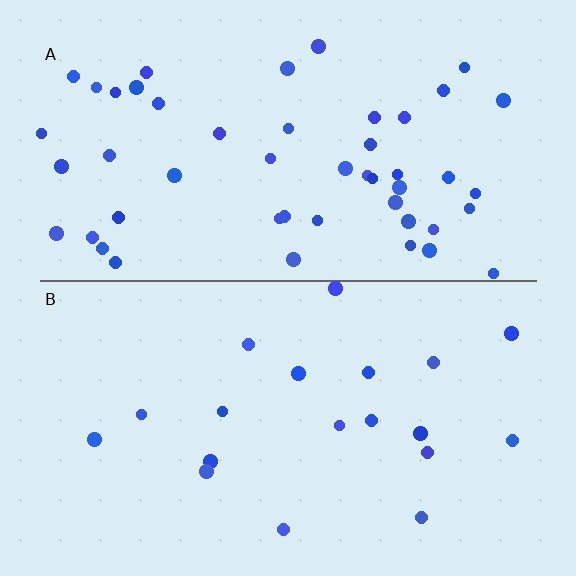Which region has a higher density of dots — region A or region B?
A (the top).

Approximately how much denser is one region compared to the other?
Approximately 2.6× — region A over region B.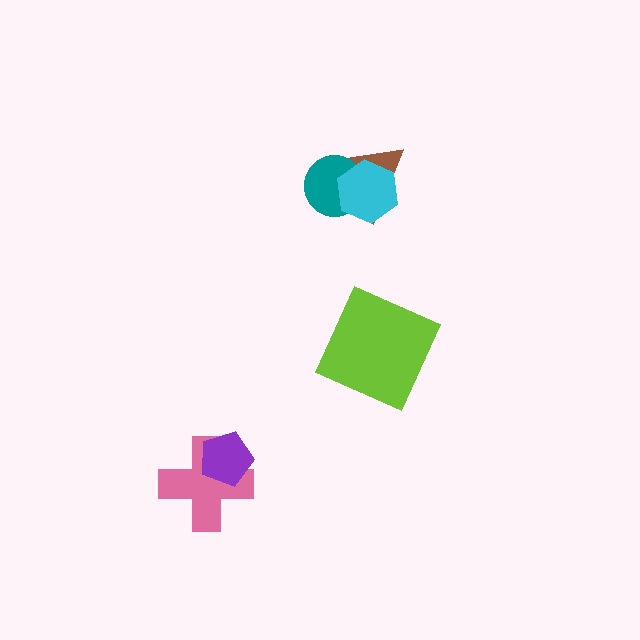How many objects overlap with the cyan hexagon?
2 objects overlap with the cyan hexagon.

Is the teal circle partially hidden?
Yes, it is partially covered by another shape.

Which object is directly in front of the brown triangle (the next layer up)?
The teal circle is directly in front of the brown triangle.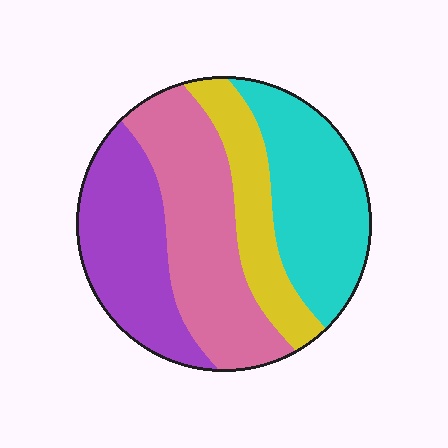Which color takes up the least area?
Yellow, at roughly 15%.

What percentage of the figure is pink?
Pink takes up about one third (1/3) of the figure.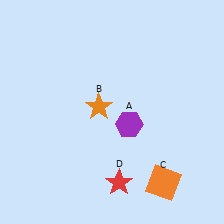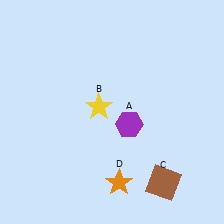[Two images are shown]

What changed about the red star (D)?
In Image 1, D is red. In Image 2, it changed to orange.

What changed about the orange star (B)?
In Image 1, B is orange. In Image 2, it changed to yellow.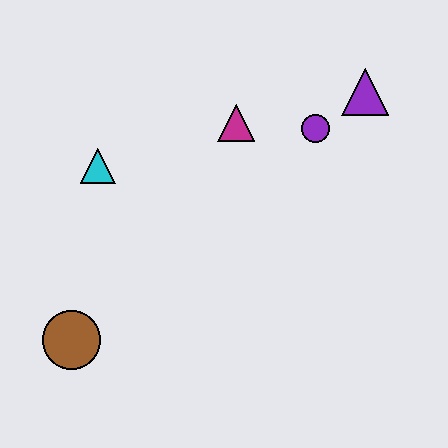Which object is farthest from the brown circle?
The purple triangle is farthest from the brown circle.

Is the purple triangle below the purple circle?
No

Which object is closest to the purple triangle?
The purple circle is closest to the purple triangle.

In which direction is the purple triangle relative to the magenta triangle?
The purple triangle is to the right of the magenta triangle.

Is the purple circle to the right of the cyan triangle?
Yes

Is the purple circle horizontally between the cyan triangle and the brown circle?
No